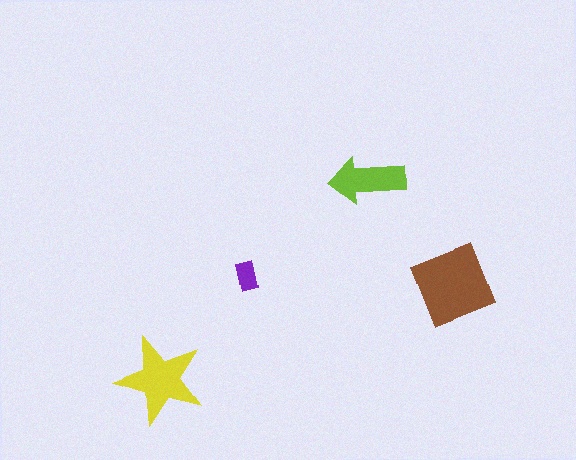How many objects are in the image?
There are 4 objects in the image.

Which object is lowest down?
The yellow star is bottommost.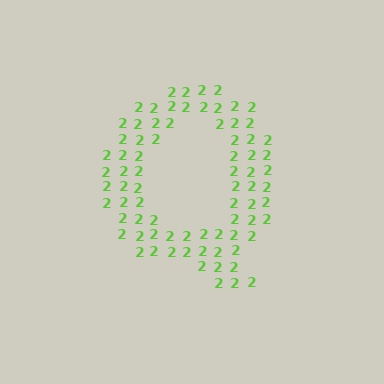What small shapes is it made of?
It is made of small digit 2's.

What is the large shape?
The large shape is the letter Q.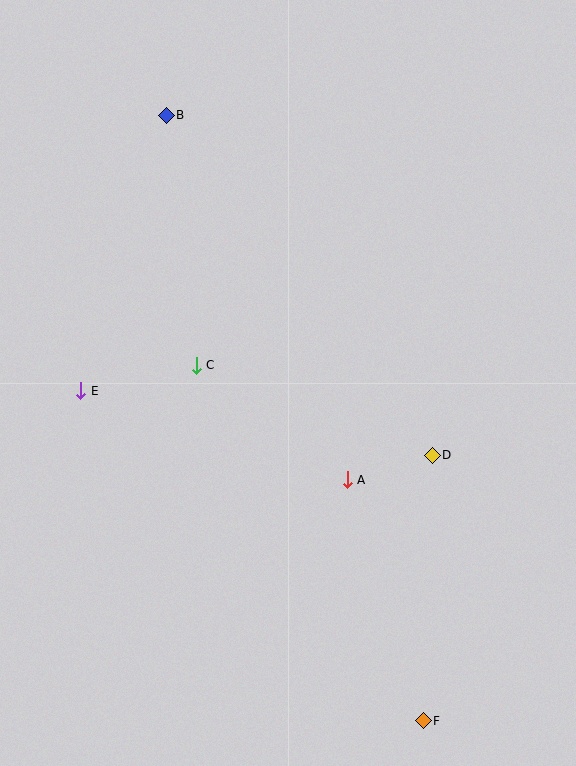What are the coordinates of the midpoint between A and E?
The midpoint between A and E is at (214, 435).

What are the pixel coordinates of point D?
Point D is at (432, 455).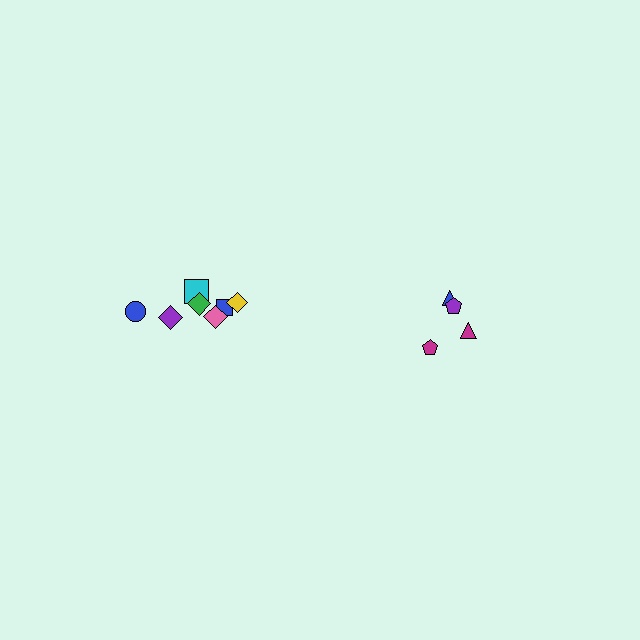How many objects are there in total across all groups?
There are 11 objects.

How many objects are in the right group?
There are 4 objects.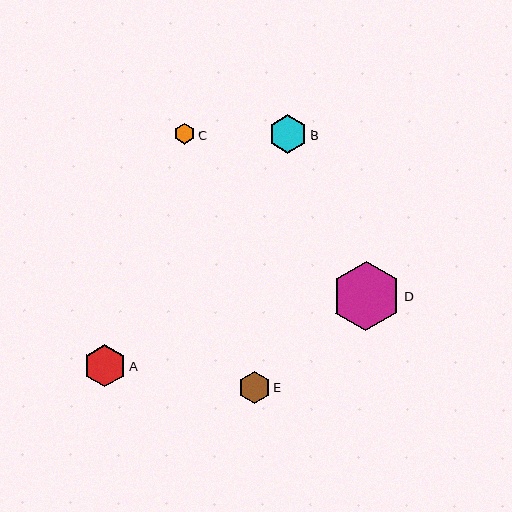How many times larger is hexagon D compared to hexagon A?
Hexagon D is approximately 1.6 times the size of hexagon A.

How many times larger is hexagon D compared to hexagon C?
Hexagon D is approximately 3.4 times the size of hexagon C.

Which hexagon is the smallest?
Hexagon C is the smallest with a size of approximately 21 pixels.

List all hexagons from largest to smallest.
From largest to smallest: D, A, B, E, C.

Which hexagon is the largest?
Hexagon D is the largest with a size of approximately 70 pixels.